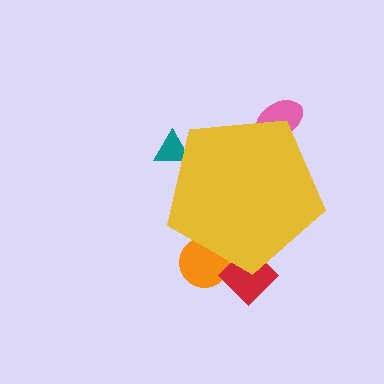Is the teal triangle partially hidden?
Yes, the teal triangle is partially hidden behind the yellow pentagon.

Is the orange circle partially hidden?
Yes, the orange circle is partially hidden behind the yellow pentagon.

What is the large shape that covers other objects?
A yellow pentagon.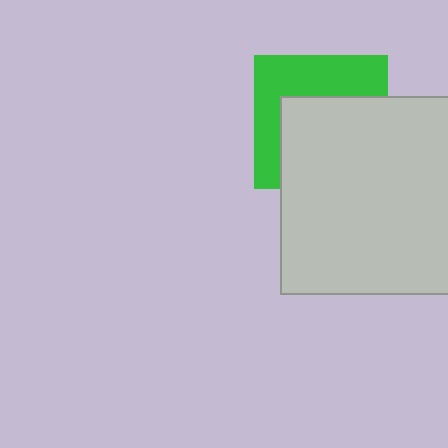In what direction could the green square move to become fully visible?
The green square could move toward the upper-left. That would shift it out from behind the light gray square entirely.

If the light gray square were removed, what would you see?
You would see the complete green square.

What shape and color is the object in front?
The object in front is a light gray square.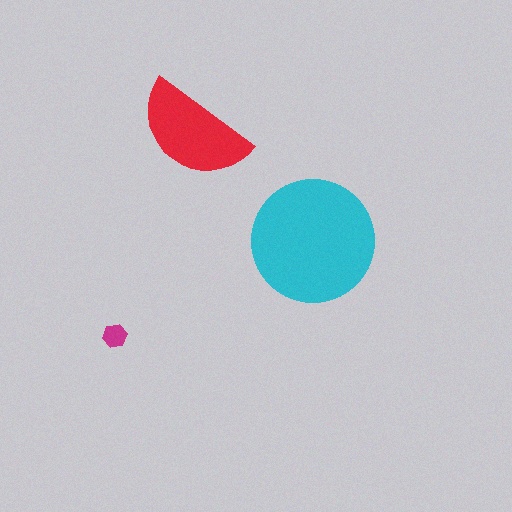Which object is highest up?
The red semicircle is topmost.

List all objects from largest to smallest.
The cyan circle, the red semicircle, the magenta hexagon.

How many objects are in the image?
There are 3 objects in the image.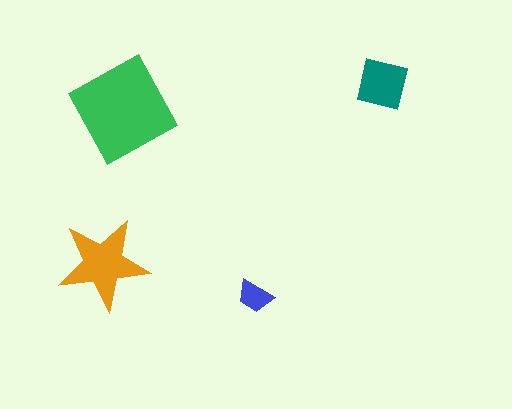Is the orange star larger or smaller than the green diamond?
Smaller.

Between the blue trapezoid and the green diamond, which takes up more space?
The green diamond.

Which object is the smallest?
The blue trapezoid.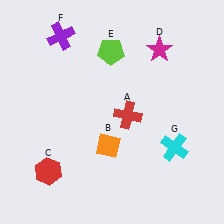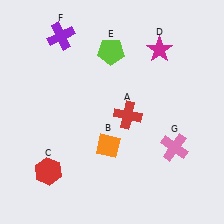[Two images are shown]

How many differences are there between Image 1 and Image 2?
There is 1 difference between the two images.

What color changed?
The cross (G) changed from cyan in Image 1 to pink in Image 2.